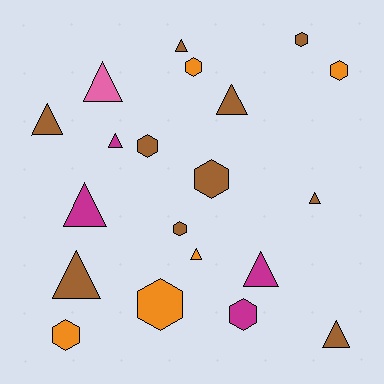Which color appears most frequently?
Brown, with 10 objects.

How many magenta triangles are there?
There are 3 magenta triangles.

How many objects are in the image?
There are 20 objects.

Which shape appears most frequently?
Triangle, with 11 objects.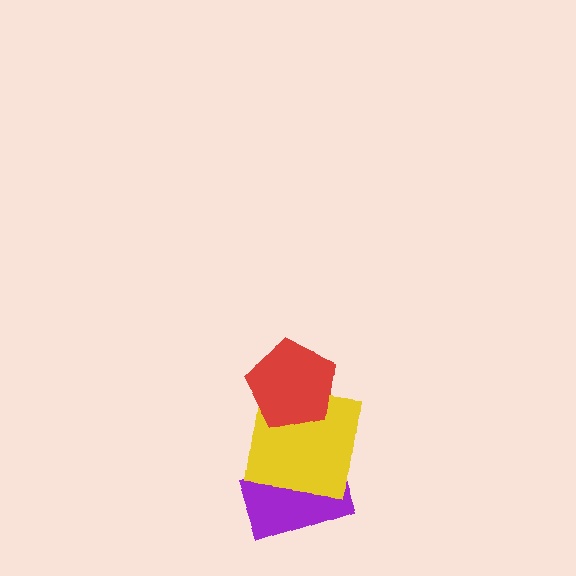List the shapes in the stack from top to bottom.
From top to bottom: the red pentagon, the yellow square, the purple rectangle.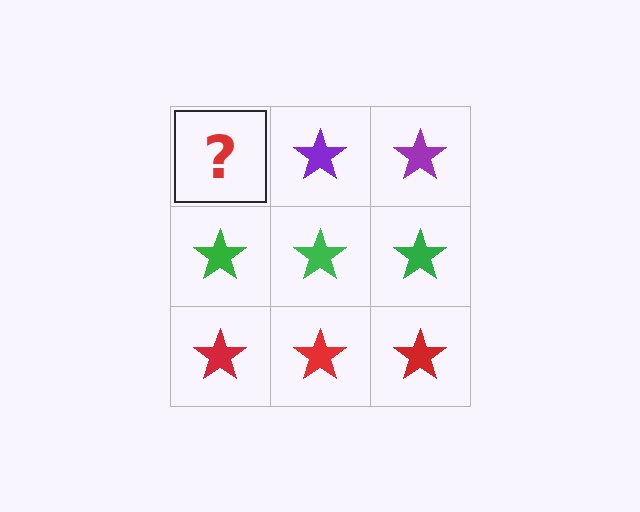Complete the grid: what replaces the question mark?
The question mark should be replaced with a purple star.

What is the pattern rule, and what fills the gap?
The rule is that each row has a consistent color. The gap should be filled with a purple star.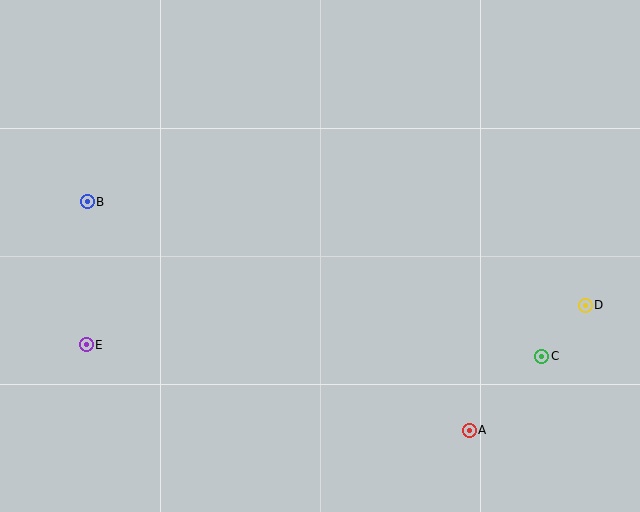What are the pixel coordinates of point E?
Point E is at (86, 345).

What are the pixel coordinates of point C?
Point C is at (542, 356).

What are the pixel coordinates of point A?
Point A is at (469, 430).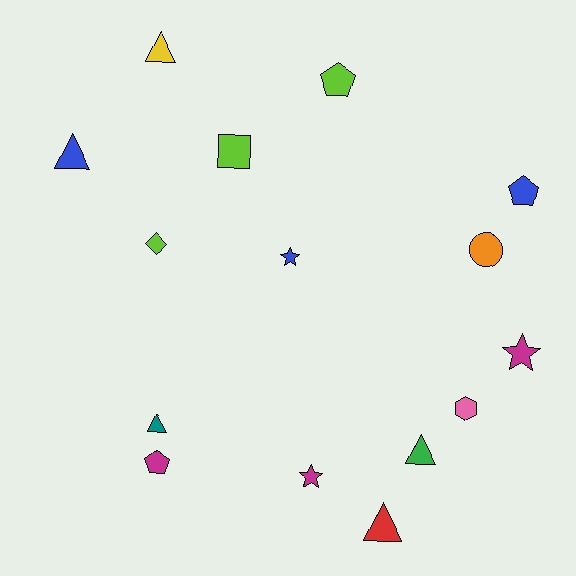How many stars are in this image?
There are 3 stars.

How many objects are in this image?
There are 15 objects.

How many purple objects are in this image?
There are no purple objects.